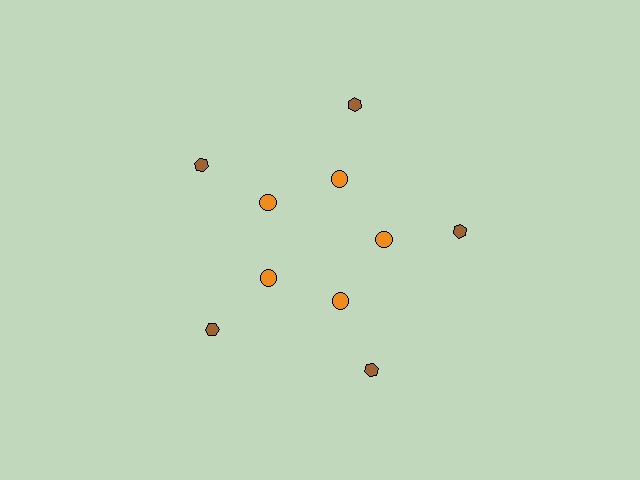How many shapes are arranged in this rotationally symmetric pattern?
There are 10 shapes, arranged in 5 groups of 2.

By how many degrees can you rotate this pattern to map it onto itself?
The pattern maps onto itself every 72 degrees of rotation.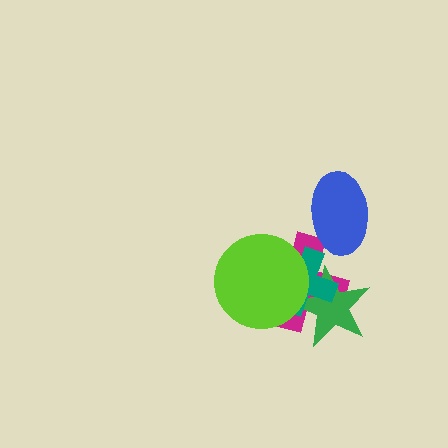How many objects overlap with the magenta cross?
4 objects overlap with the magenta cross.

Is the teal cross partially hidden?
Yes, it is partially covered by another shape.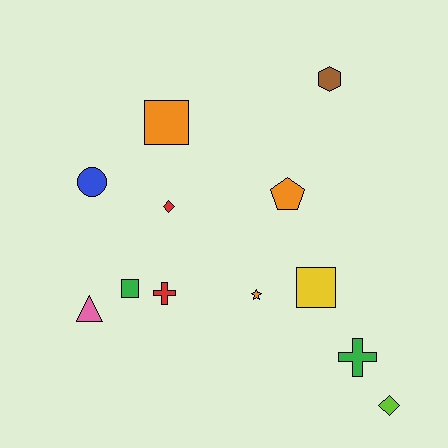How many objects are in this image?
There are 12 objects.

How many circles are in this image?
There is 1 circle.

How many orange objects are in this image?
There are 3 orange objects.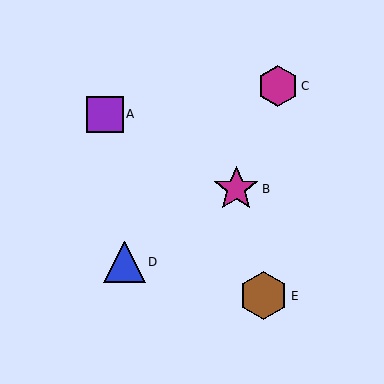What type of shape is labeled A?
Shape A is a purple square.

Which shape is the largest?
The brown hexagon (labeled E) is the largest.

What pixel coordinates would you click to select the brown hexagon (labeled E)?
Click at (263, 296) to select the brown hexagon E.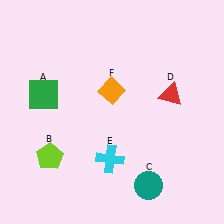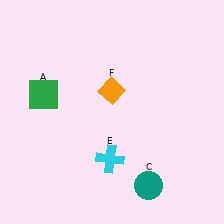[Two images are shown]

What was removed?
The lime pentagon (B), the red triangle (D) were removed in Image 2.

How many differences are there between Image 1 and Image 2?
There are 2 differences between the two images.